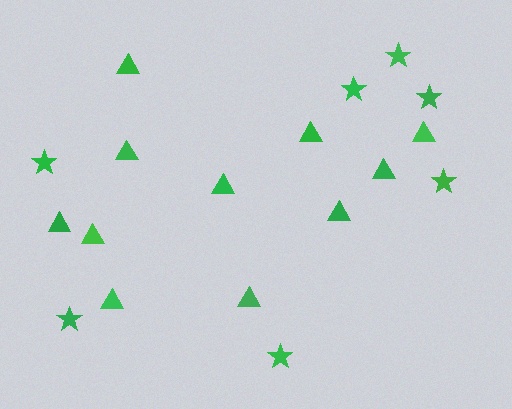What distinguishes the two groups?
There are 2 groups: one group of triangles (11) and one group of stars (7).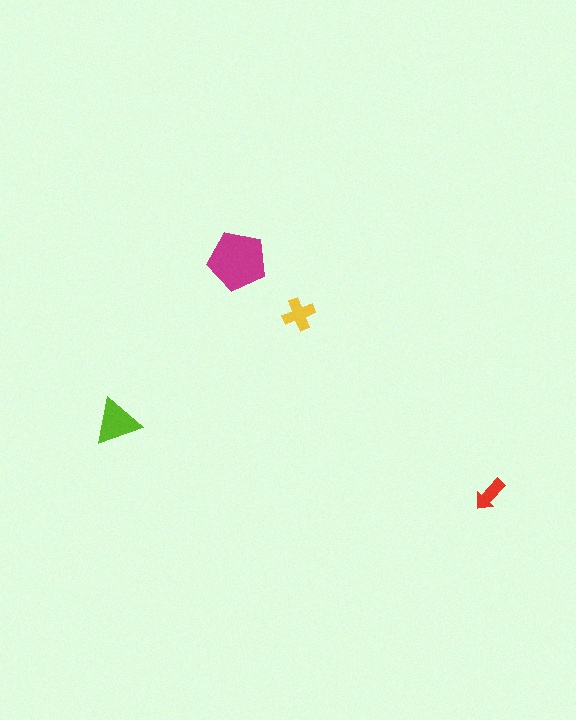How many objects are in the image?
There are 4 objects in the image.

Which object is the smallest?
The red arrow.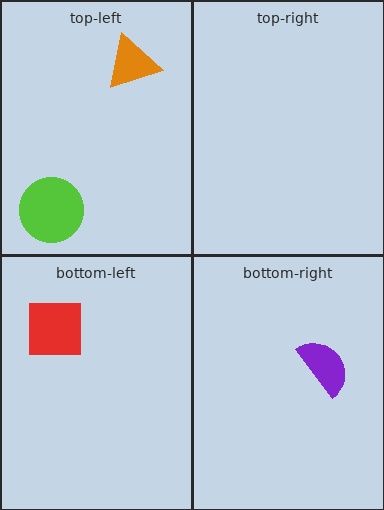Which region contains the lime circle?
The top-left region.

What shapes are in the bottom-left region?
The red square.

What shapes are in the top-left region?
The orange triangle, the lime circle.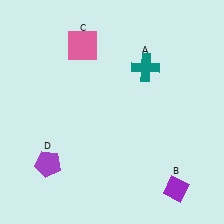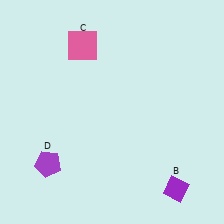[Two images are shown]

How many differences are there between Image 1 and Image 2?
There is 1 difference between the two images.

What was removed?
The teal cross (A) was removed in Image 2.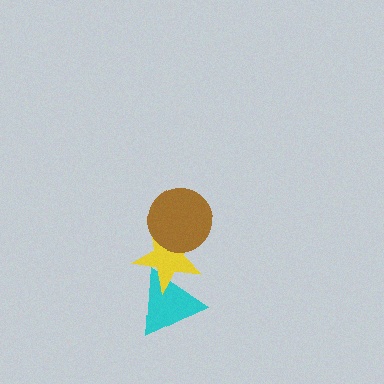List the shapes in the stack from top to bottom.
From top to bottom: the brown circle, the yellow star, the cyan triangle.